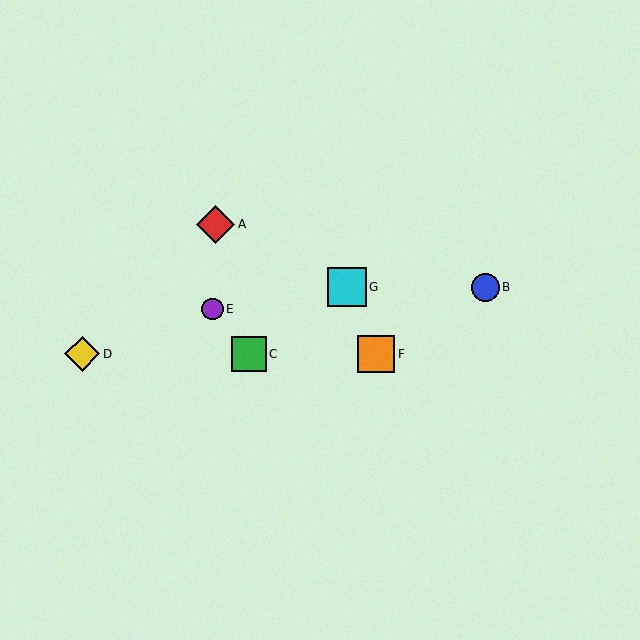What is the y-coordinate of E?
Object E is at y≈309.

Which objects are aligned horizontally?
Objects C, D, F are aligned horizontally.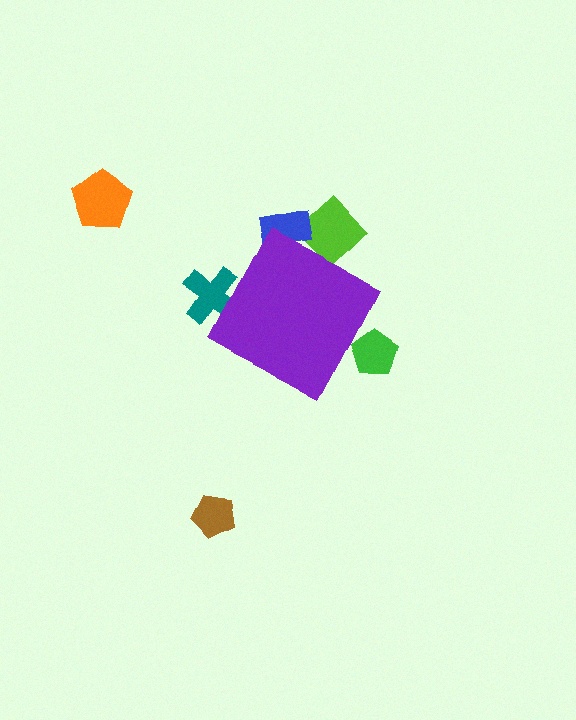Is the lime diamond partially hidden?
Yes, the lime diamond is partially hidden behind the purple diamond.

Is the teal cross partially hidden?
Yes, the teal cross is partially hidden behind the purple diamond.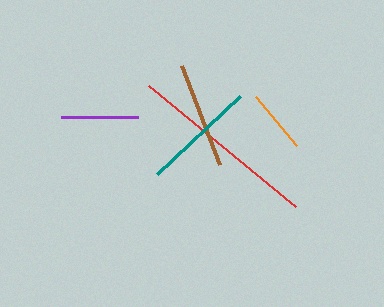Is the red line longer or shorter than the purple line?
The red line is longer than the purple line.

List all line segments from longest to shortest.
From longest to shortest: red, teal, brown, purple, orange.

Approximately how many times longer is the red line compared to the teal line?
The red line is approximately 1.7 times the length of the teal line.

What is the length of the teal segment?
The teal segment is approximately 114 pixels long.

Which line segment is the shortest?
The orange line is the shortest at approximately 64 pixels.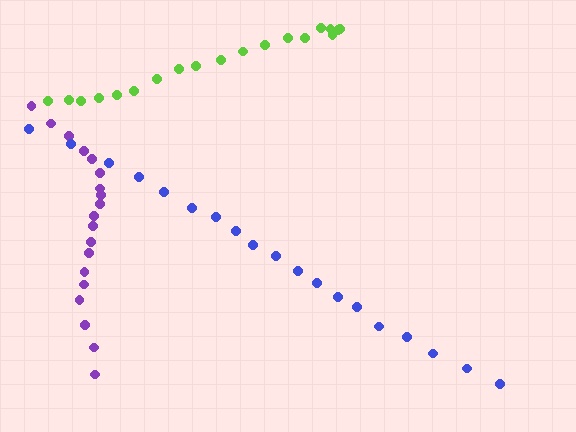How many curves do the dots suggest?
There are 3 distinct paths.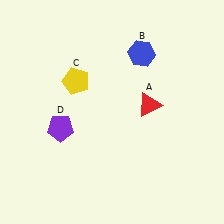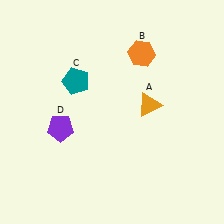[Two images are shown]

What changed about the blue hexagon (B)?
In Image 1, B is blue. In Image 2, it changed to orange.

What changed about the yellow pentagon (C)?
In Image 1, C is yellow. In Image 2, it changed to teal.